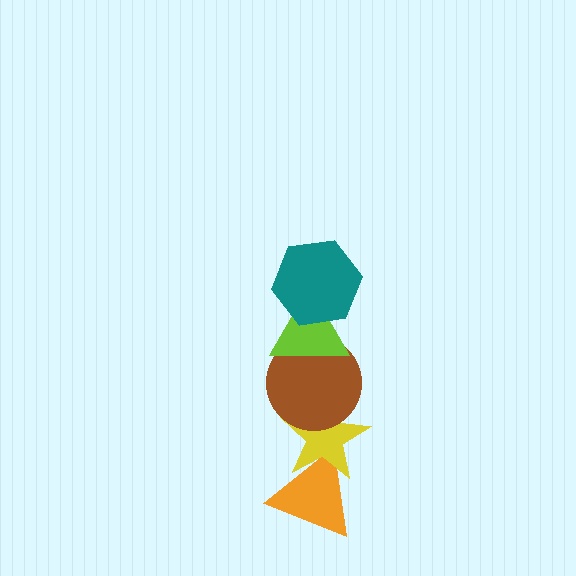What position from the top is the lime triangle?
The lime triangle is 2nd from the top.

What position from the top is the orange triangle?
The orange triangle is 5th from the top.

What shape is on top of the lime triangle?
The teal hexagon is on top of the lime triangle.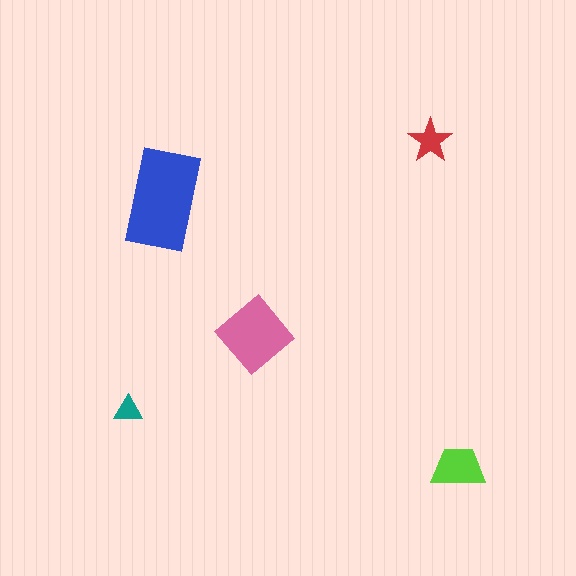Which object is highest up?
The red star is topmost.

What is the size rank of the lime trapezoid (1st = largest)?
3rd.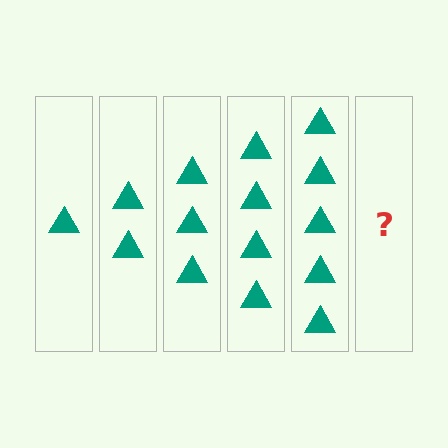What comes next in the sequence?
The next element should be 6 triangles.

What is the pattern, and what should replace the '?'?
The pattern is that each step adds one more triangle. The '?' should be 6 triangles.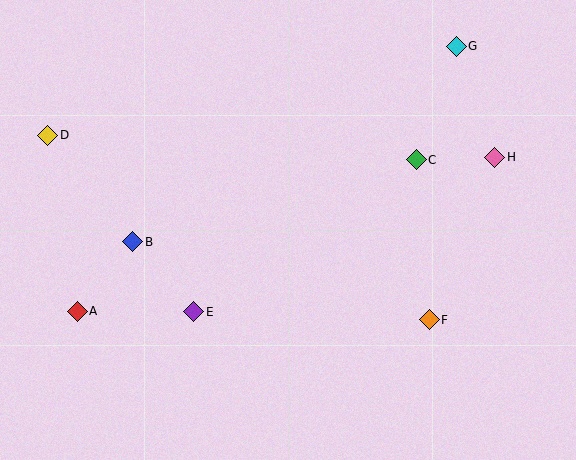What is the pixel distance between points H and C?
The distance between H and C is 79 pixels.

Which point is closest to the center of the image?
Point E at (194, 312) is closest to the center.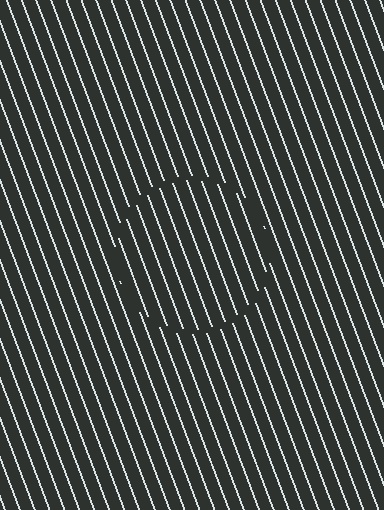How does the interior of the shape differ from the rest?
The interior of the shape contains the same grating, shifted by half a period — the contour is defined by the phase discontinuity where line-ends from the inner and outer gratings abut.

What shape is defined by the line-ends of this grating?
An illusory circle. The interior of the shape contains the same grating, shifted by half a period — the contour is defined by the phase discontinuity where line-ends from the inner and outer gratings abut.